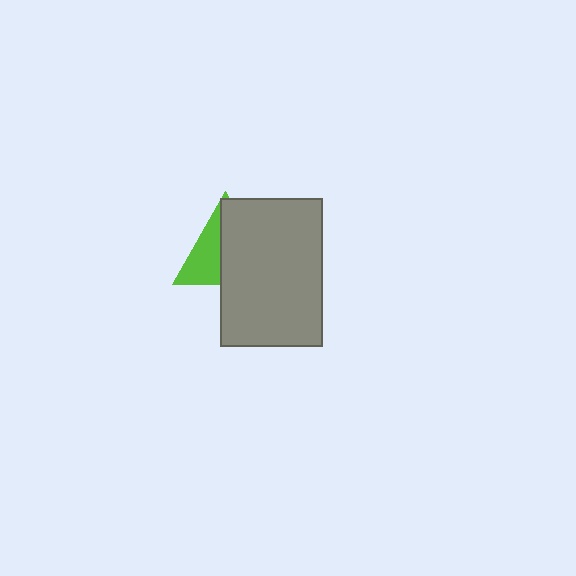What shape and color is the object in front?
The object in front is a gray rectangle.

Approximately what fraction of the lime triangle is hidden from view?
Roughly 60% of the lime triangle is hidden behind the gray rectangle.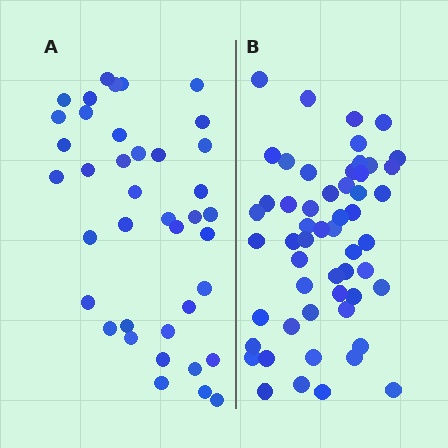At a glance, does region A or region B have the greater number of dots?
Region B (the right region) has more dots.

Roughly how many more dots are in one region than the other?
Region B has approximately 15 more dots than region A.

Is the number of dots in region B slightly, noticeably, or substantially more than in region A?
Region B has noticeably more, but not dramatically so. The ratio is roughly 1.4 to 1.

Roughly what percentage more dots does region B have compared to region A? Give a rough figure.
About 40% more.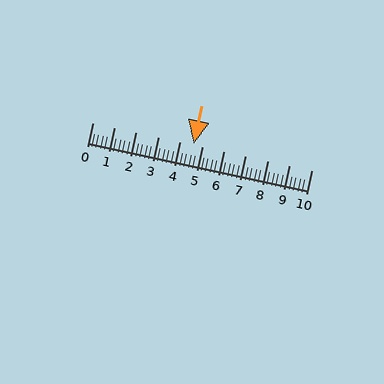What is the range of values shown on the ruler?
The ruler shows values from 0 to 10.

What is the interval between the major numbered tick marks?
The major tick marks are spaced 1 units apart.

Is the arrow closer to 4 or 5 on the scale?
The arrow is closer to 5.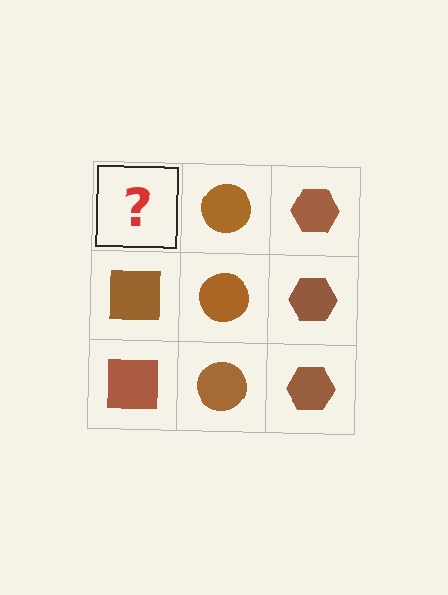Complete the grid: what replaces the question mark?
The question mark should be replaced with a brown square.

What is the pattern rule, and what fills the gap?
The rule is that each column has a consistent shape. The gap should be filled with a brown square.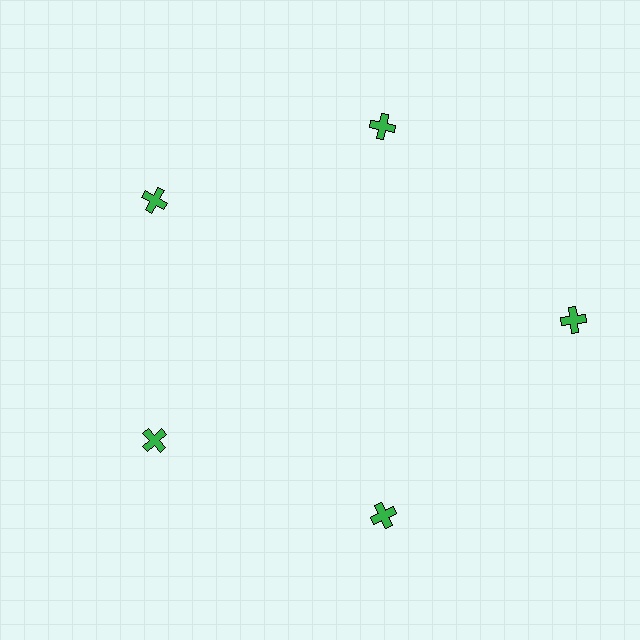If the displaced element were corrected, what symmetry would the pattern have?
It would have 5-fold rotational symmetry — the pattern would map onto itself every 72 degrees.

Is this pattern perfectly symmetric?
No. The 5 green crosses are arranged in a ring, but one element near the 3 o'clock position is pushed outward from the center, breaking the 5-fold rotational symmetry.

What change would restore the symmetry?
The symmetry would be restored by moving it inward, back onto the ring so that all 5 crosses sit at equal angles and equal distance from the center.